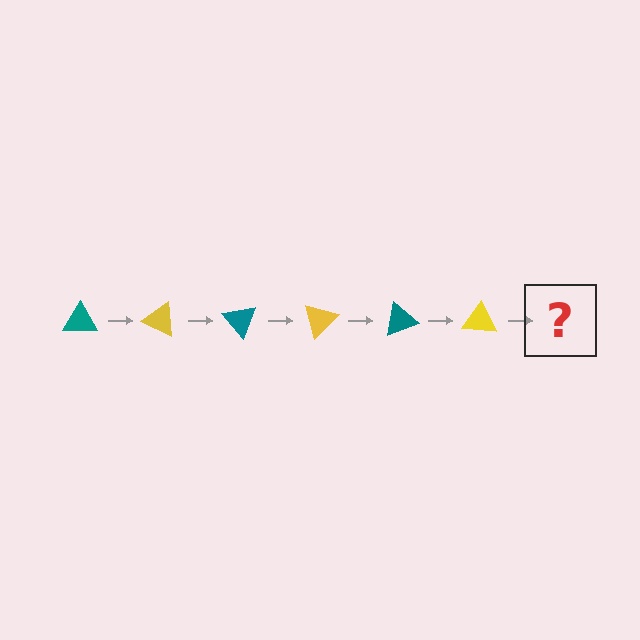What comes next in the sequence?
The next element should be a teal triangle, rotated 150 degrees from the start.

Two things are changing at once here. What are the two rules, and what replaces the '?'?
The two rules are that it rotates 25 degrees each step and the color cycles through teal and yellow. The '?' should be a teal triangle, rotated 150 degrees from the start.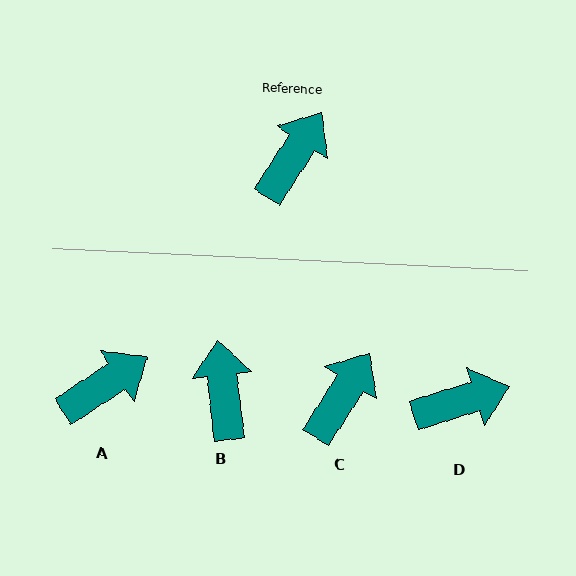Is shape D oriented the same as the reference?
No, it is off by about 41 degrees.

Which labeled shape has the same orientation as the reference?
C.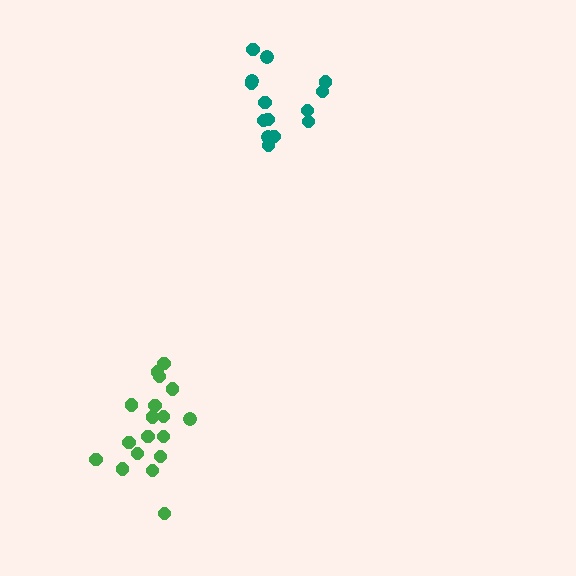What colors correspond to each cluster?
The clusters are colored: teal, green.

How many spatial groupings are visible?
There are 2 spatial groupings.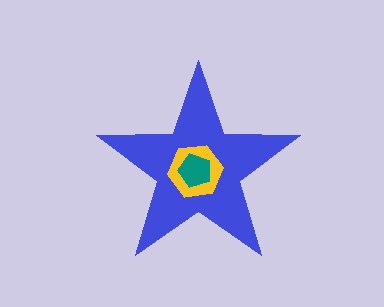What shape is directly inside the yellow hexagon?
The teal pentagon.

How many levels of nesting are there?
3.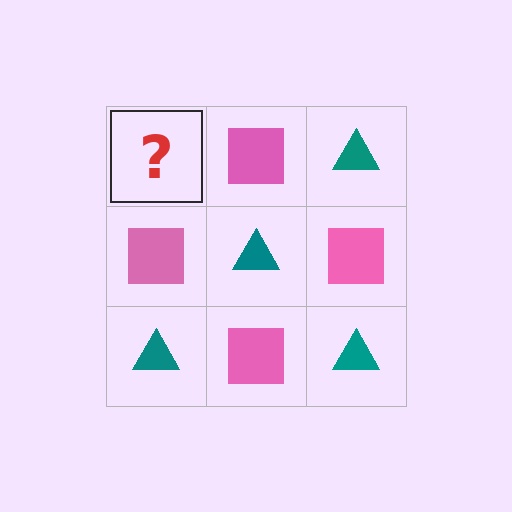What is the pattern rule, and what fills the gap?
The rule is that it alternates teal triangle and pink square in a checkerboard pattern. The gap should be filled with a teal triangle.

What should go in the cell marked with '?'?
The missing cell should contain a teal triangle.